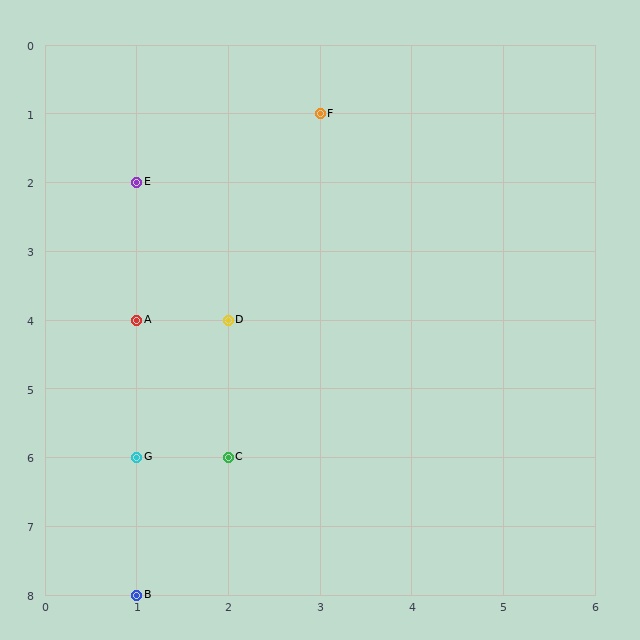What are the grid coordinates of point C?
Point C is at grid coordinates (2, 6).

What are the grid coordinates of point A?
Point A is at grid coordinates (1, 4).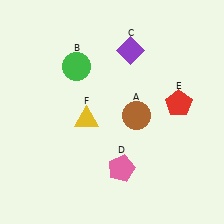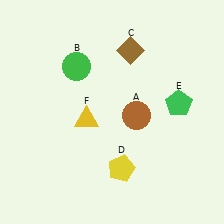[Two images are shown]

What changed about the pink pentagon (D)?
In Image 1, D is pink. In Image 2, it changed to yellow.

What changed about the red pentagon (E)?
In Image 1, E is red. In Image 2, it changed to green.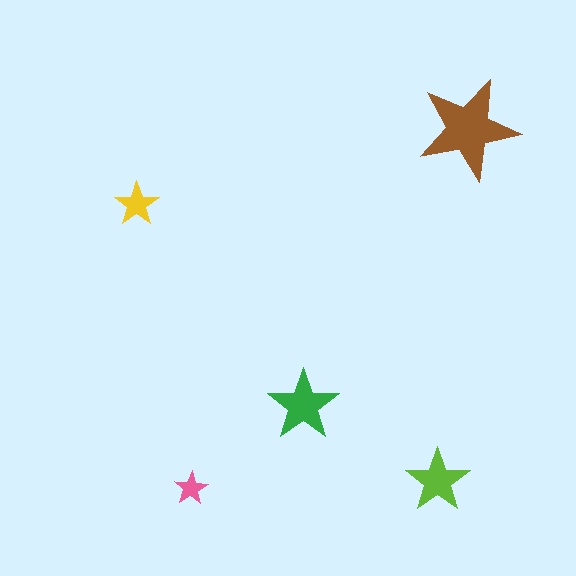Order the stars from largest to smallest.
the brown one, the green one, the lime one, the yellow one, the pink one.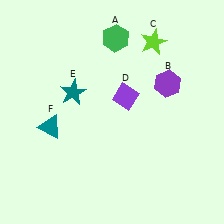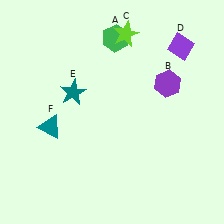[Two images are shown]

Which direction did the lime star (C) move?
The lime star (C) moved left.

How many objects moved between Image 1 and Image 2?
2 objects moved between the two images.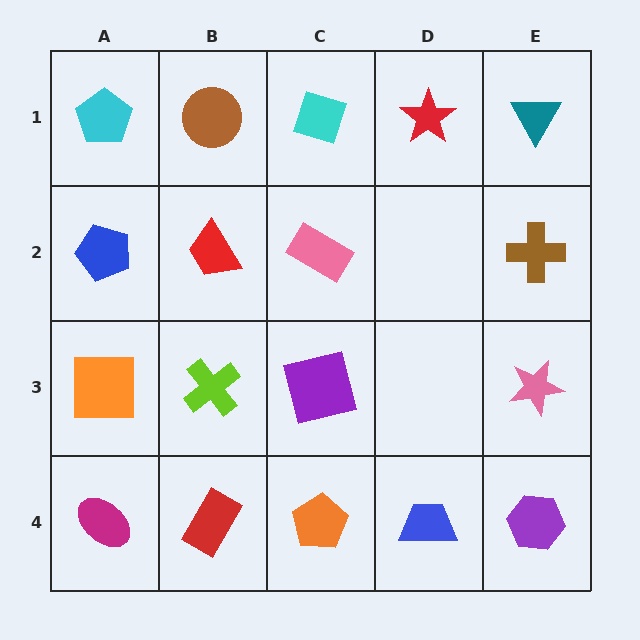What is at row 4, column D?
A blue trapezoid.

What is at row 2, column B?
A red trapezoid.